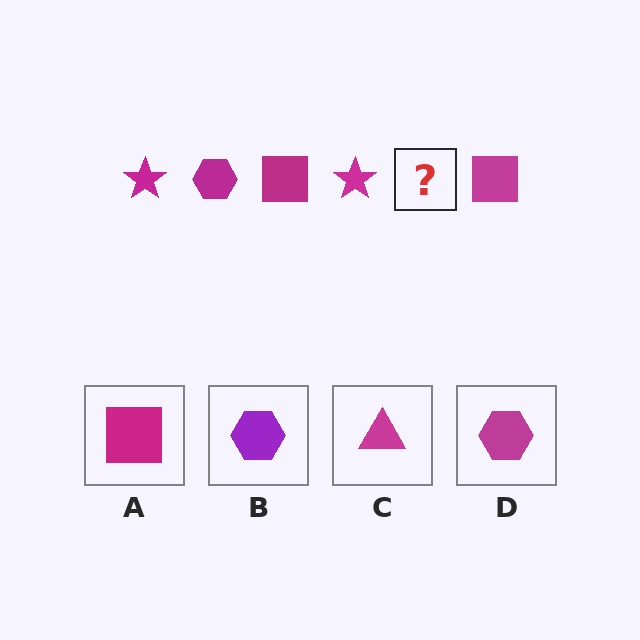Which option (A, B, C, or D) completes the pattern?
D.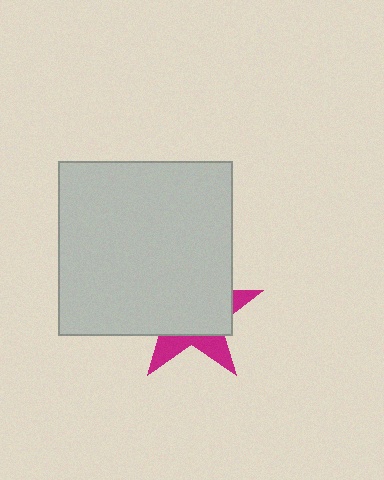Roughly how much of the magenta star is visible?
A small part of it is visible (roughly 31%).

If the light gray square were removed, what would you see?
You would see the complete magenta star.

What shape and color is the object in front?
The object in front is a light gray square.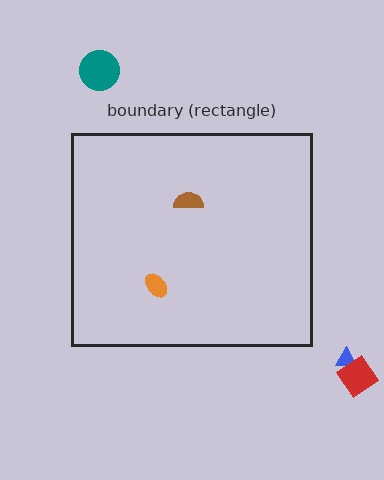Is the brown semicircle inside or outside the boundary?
Inside.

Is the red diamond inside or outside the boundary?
Outside.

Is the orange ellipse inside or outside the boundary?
Inside.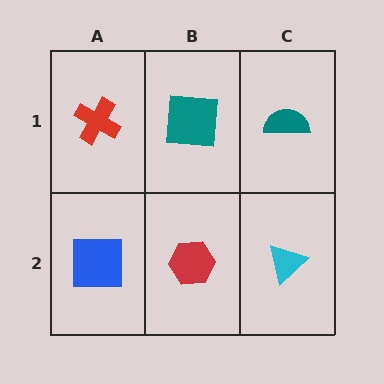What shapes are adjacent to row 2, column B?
A teal square (row 1, column B), a blue square (row 2, column A), a cyan triangle (row 2, column C).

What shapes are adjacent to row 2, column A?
A red cross (row 1, column A), a red hexagon (row 2, column B).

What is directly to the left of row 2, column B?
A blue square.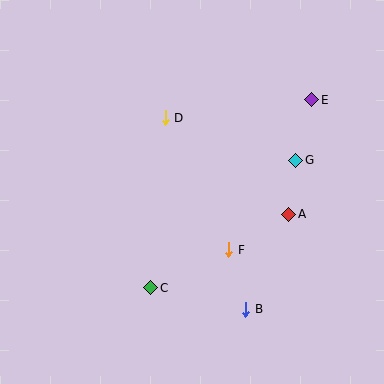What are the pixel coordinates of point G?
Point G is at (296, 160).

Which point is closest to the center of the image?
Point F at (229, 250) is closest to the center.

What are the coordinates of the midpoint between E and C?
The midpoint between E and C is at (231, 194).